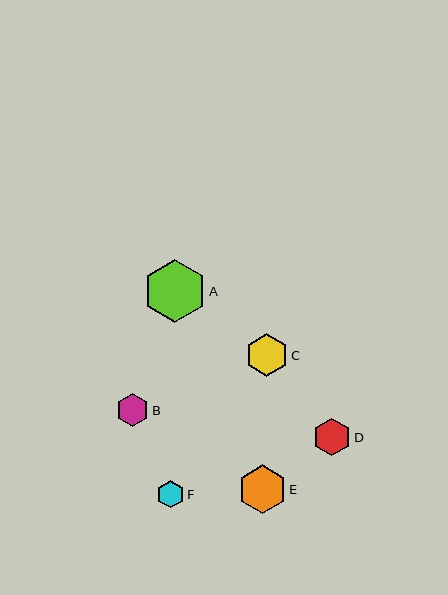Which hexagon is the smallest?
Hexagon F is the smallest with a size of approximately 28 pixels.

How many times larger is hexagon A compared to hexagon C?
Hexagon A is approximately 1.5 times the size of hexagon C.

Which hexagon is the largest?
Hexagon A is the largest with a size of approximately 63 pixels.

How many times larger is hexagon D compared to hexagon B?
Hexagon D is approximately 1.1 times the size of hexagon B.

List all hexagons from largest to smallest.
From largest to smallest: A, E, C, D, B, F.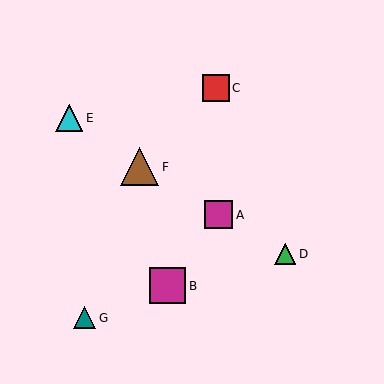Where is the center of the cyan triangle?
The center of the cyan triangle is at (69, 118).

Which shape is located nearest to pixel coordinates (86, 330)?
The teal triangle (labeled G) at (85, 318) is nearest to that location.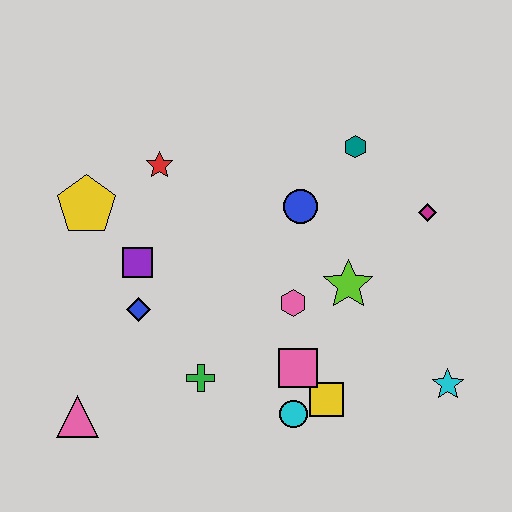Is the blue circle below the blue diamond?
No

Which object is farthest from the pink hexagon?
The pink triangle is farthest from the pink hexagon.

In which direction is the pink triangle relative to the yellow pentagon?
The pink triangle is below the yellow pentagon.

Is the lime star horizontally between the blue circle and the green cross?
No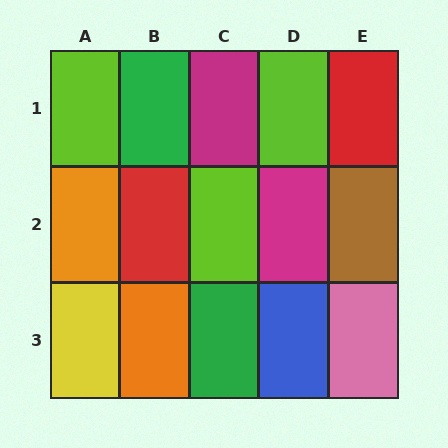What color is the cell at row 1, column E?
Red.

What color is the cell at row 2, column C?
Lime.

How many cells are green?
2 cells are green.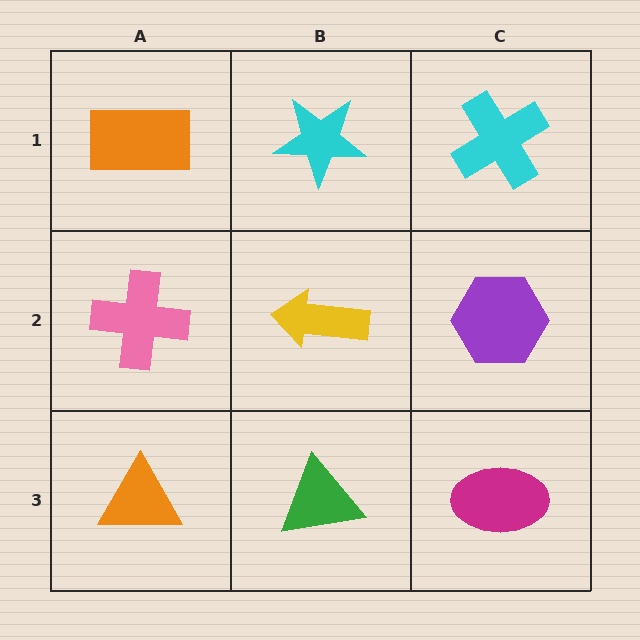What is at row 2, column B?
A yellow arrow.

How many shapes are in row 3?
3 shapes.